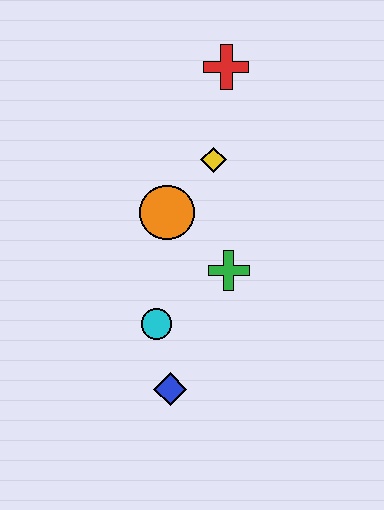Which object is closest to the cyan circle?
The blue diamond is closest to the cyan circle.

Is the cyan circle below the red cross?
Yes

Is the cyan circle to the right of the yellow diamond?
No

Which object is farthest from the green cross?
The red cross is farthest from the green cross.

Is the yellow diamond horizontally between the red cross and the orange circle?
Yes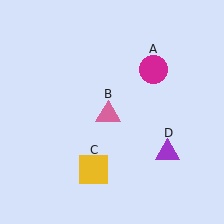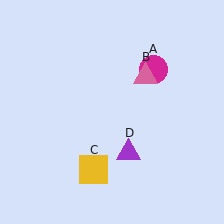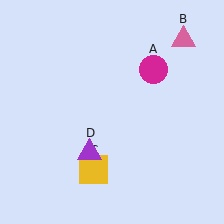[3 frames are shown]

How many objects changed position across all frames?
2 objects changed position: pink triangle (object B), purple triangle (object D).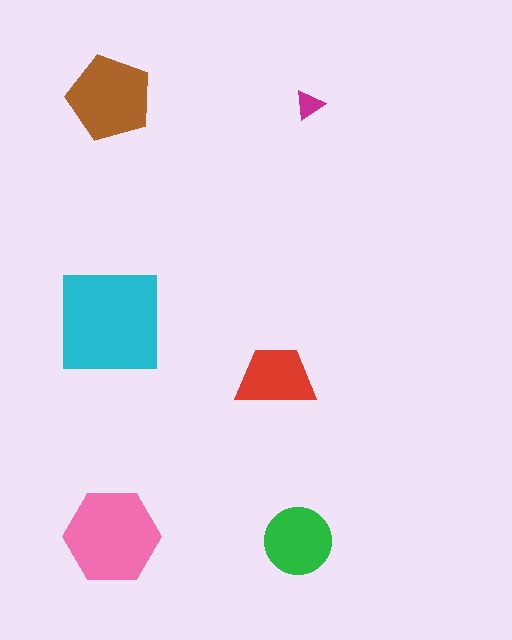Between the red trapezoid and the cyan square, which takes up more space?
The cyan square.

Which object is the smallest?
The magenta triangle.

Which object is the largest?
The cyan square.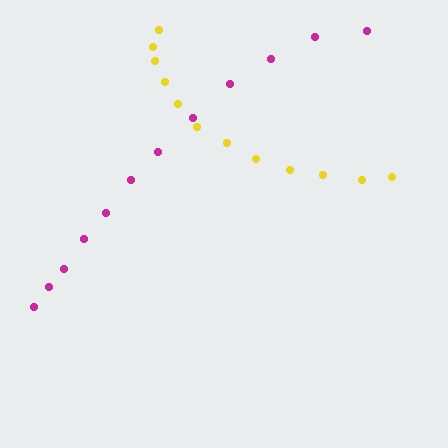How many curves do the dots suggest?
There are 2 distinct paths.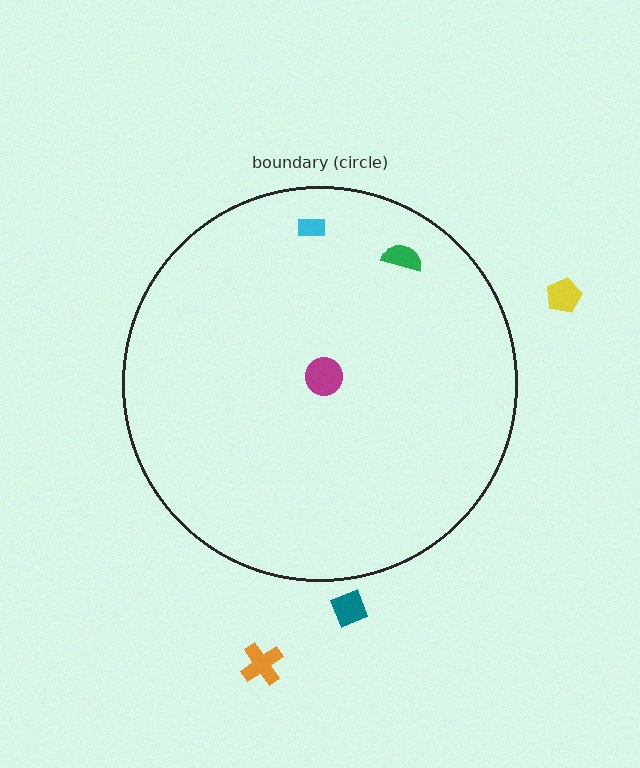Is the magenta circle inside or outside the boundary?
Inside.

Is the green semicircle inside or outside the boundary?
Inside.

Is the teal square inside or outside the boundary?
Outside.